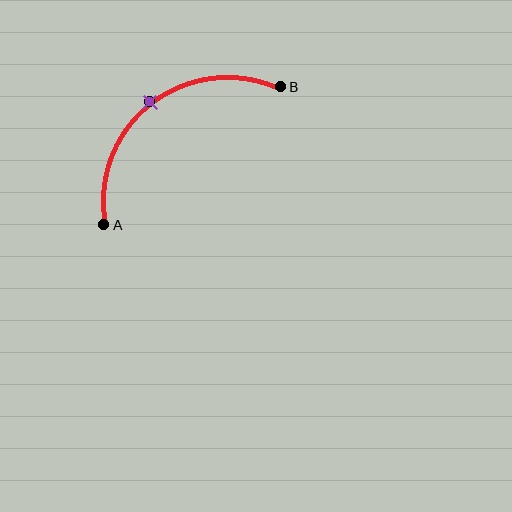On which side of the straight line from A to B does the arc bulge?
The arc bulges above and to the left of the straight line connecting A and B.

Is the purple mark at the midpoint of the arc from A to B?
Yes. The purple mark lies on the arc at equal arc-length from both A and B — it is the arc midpoint.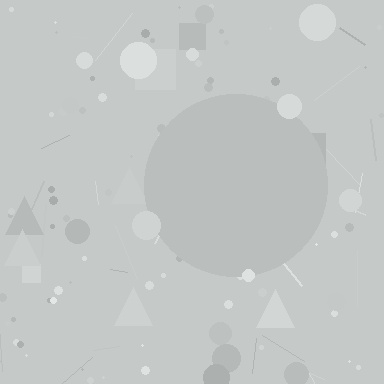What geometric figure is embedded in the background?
A circle is embedded in the background.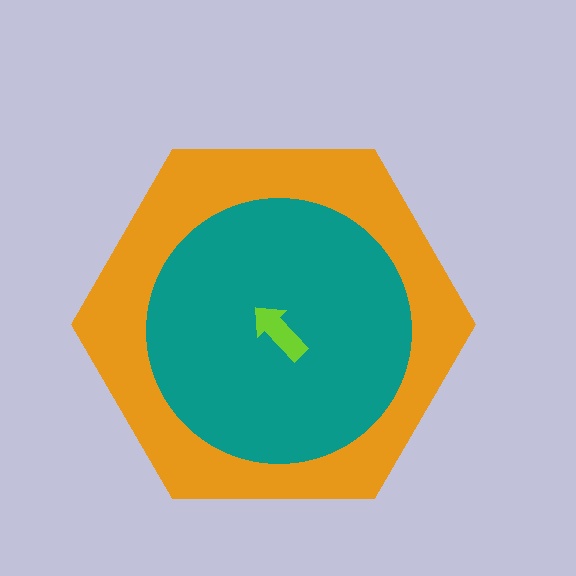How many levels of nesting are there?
3.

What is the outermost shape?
The orange hexagon.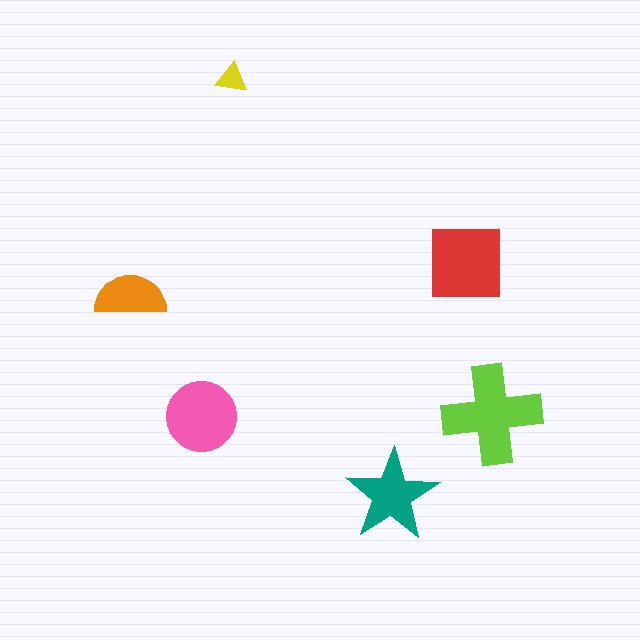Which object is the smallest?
The yellow triangle.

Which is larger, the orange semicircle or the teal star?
The teal star.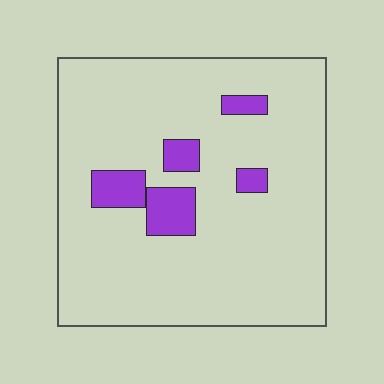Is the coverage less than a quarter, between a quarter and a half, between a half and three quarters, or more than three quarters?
Less than a quarter.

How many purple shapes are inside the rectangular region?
5.